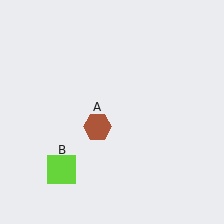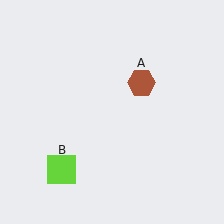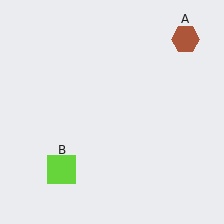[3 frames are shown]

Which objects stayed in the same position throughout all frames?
Lime square (object B) remained stationary.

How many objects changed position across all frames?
1 object changed position: brown hexagon (object A).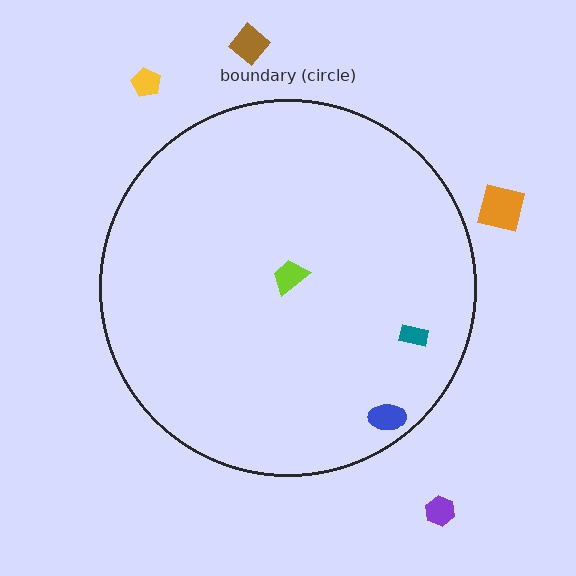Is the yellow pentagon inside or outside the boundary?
Outside.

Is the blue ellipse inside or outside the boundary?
Inside.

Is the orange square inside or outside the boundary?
Outside.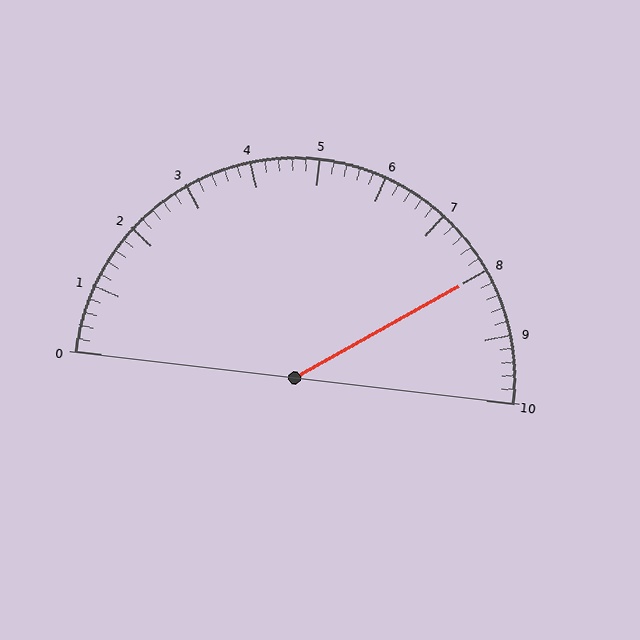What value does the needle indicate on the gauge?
The needle indicates approximately 8.0.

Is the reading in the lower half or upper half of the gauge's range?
The reading is in the upper half of the range (0 to 10).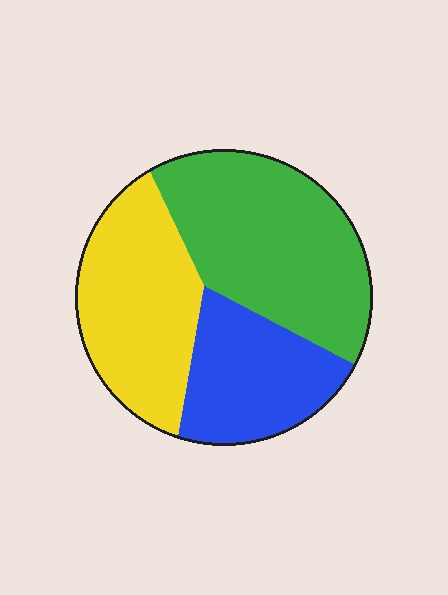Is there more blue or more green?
Green.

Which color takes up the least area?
Blue, at roughly 25%.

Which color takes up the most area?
Green, at roughly 40%.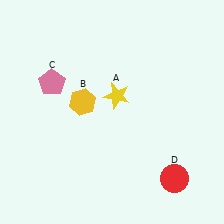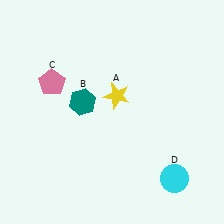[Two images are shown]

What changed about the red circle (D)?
In Image 1, D is red. In Image 2, it changed to cyan.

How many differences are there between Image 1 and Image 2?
There are 2 differences between the two images.